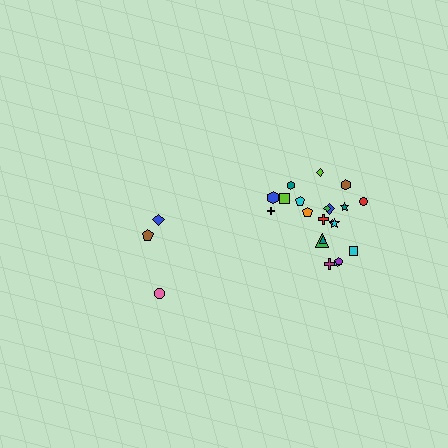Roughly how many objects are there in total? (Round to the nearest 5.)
Roughly 25 objects in total.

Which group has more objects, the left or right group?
The right group.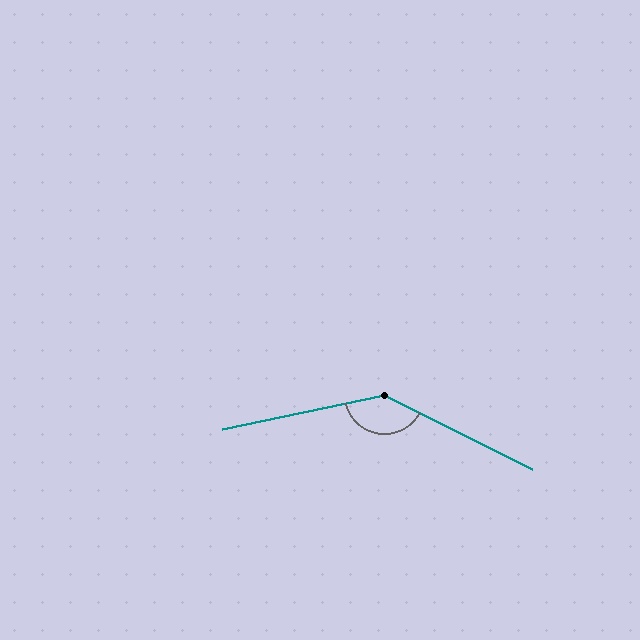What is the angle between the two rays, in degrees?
Approximately 142 degrees.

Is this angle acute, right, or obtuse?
It is obtuse.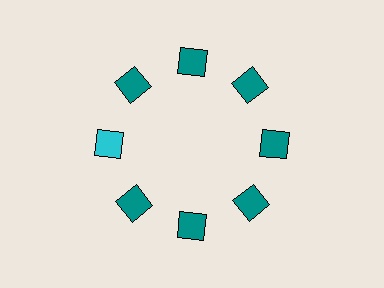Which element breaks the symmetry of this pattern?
The cyan square at roughly the 9 o'clock position breaks the symmetry. All other shapes are teal squares.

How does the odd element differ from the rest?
It has a different color: cyan instead of teal.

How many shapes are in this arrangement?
There are 8 shapes arranged in a ring pattern.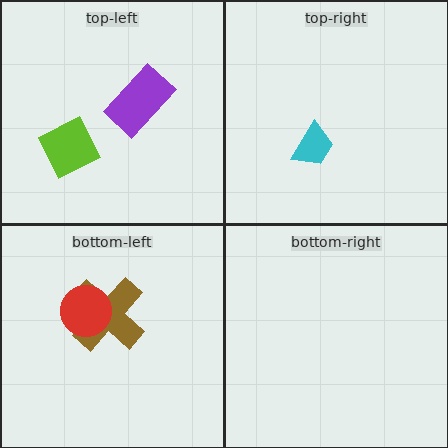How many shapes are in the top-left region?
2.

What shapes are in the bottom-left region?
The brown cross, the red circle.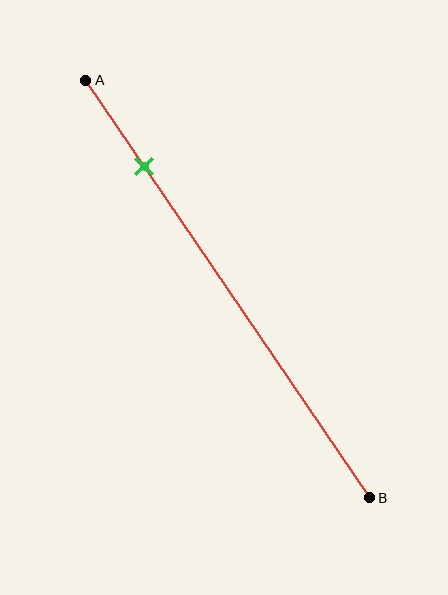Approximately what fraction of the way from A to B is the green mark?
The green mark is approximately 20% of the way from A to B.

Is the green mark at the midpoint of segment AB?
No, the mark is at about 20% from A, not at the 50% midpoint.